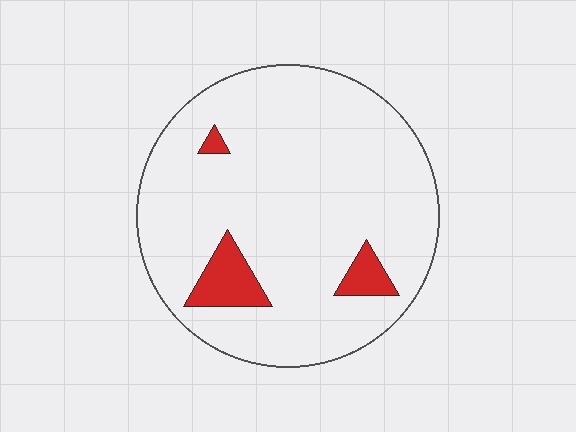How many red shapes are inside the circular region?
3.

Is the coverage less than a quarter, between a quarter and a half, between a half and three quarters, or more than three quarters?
Less than a quarter.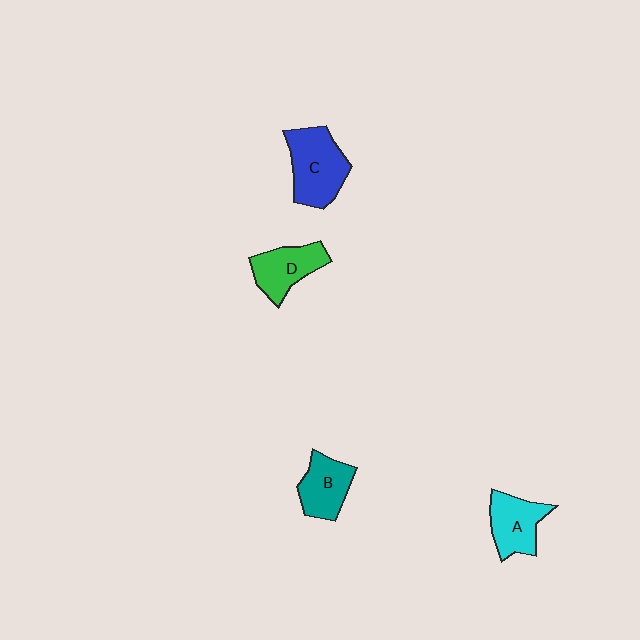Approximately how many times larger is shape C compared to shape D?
Approximately 1.4 times.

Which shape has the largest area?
Shape C (blue).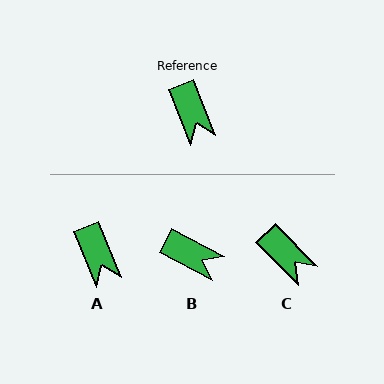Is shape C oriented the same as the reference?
No, it is off by about 23 degrees.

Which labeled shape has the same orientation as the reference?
A.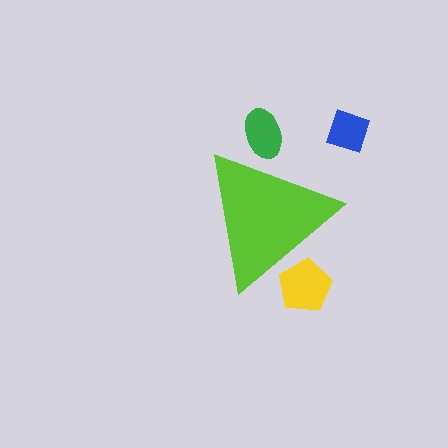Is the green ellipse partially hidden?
Yes, the green ellipse is partially hidden behind the lime triangle.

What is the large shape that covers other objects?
A lime triangle.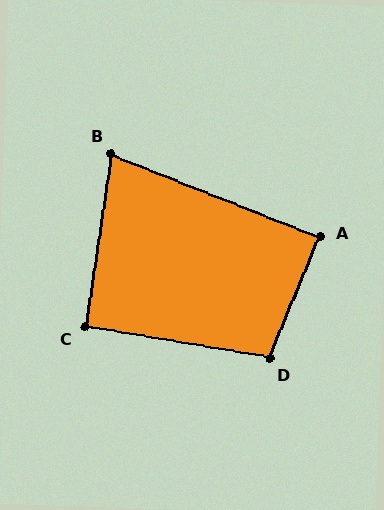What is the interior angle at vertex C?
Approximately 91 degrees (approximately right).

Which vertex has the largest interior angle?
D, at approximately 103 degrees.